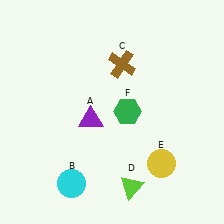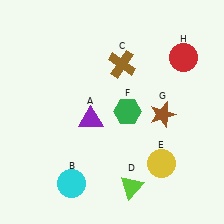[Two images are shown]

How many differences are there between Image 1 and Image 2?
There are 2 differences between the two images.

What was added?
A brown star (G), a red circle (H) were added in Image 2.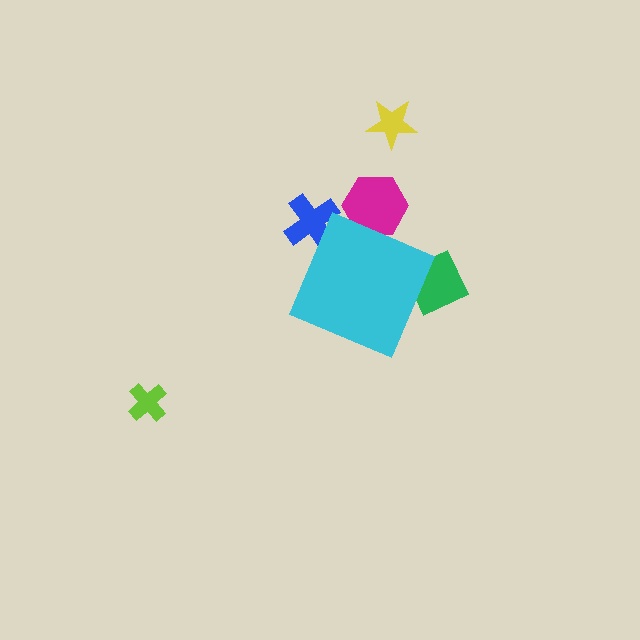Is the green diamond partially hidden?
Yes, the green diamond is partially hidden behind the cyan diamond.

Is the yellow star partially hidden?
No, the yellow star is fully visible.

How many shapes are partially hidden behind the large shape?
3 shapes are partially hidden.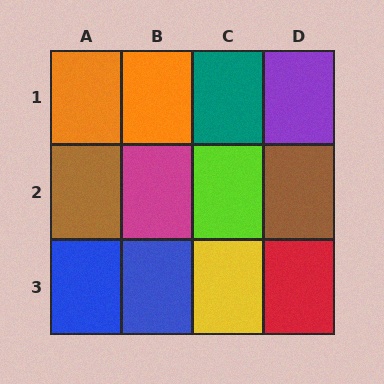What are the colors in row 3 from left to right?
Blue, blue, yellow, red.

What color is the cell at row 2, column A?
Brown.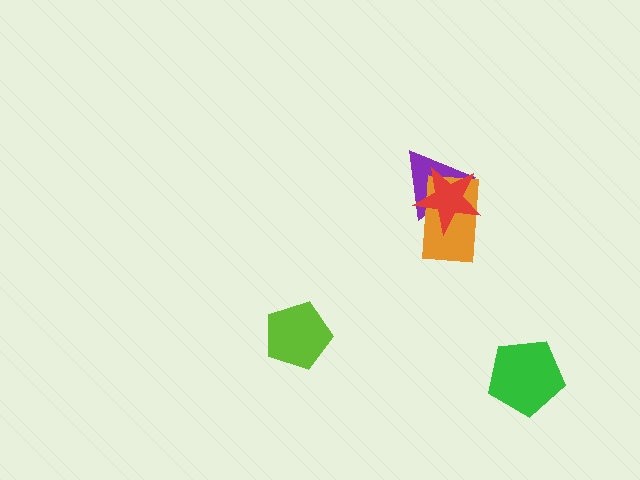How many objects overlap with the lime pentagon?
0 objects overlap with the lime pentagon.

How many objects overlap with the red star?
2 objects overlap with the red star.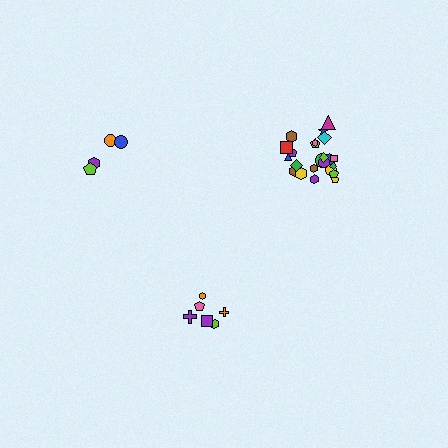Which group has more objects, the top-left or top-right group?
The top-right group.